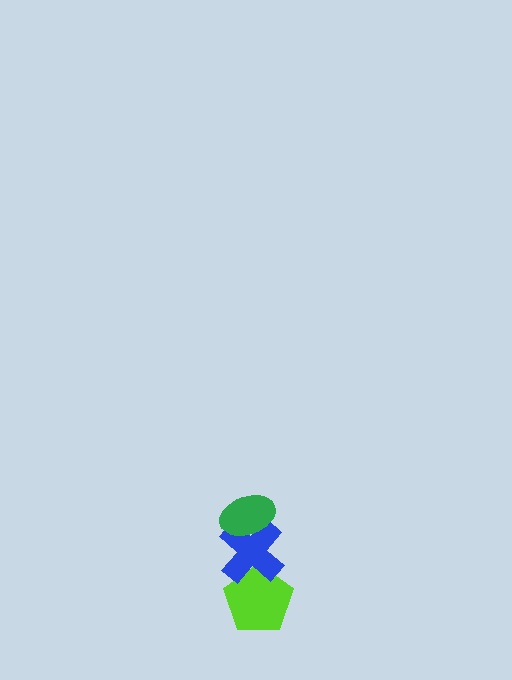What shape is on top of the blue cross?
The green ellipse is on top of the blue cross.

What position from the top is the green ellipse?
The green ellipse is 1st from the top.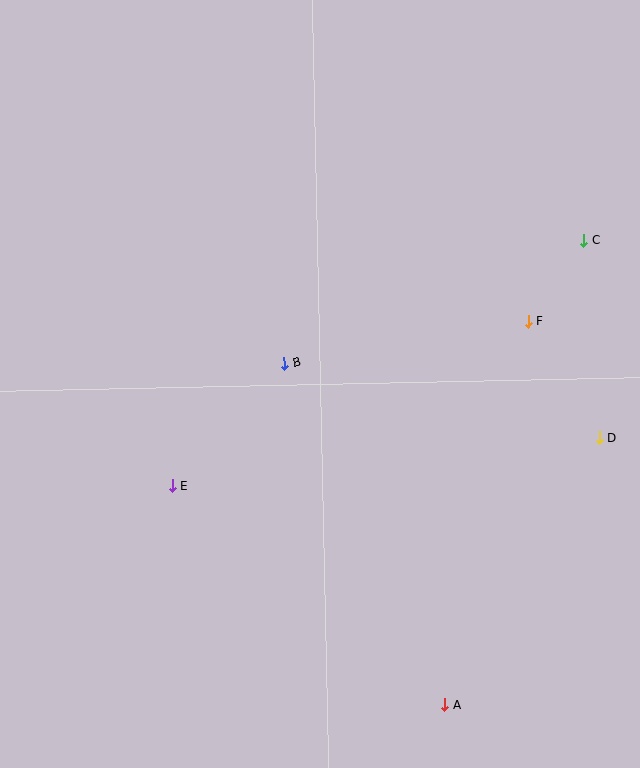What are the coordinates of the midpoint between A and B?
The midpoint between A and B is at (364, 534).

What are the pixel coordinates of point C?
Point C is at (584, 241).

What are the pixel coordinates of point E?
Point E is at (172, 486).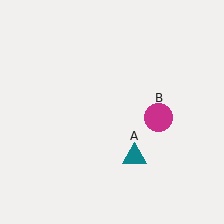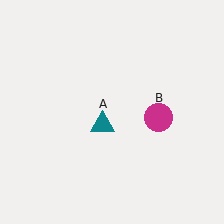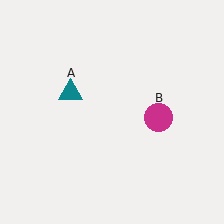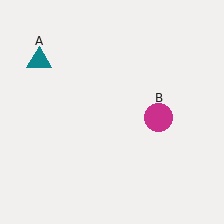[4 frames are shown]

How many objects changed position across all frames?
1 object changed position: teal triangle (object A).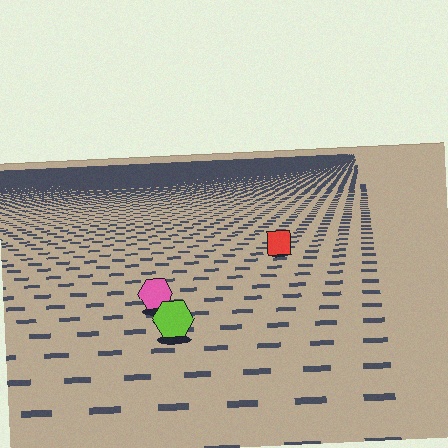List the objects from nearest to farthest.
From nearest to farthest: the lime hexagon, the pink hexagon, the red square.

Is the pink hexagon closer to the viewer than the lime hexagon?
No. The lime hexagon is closer — you can tell from the texture gradient: the ground texture is coarser near it.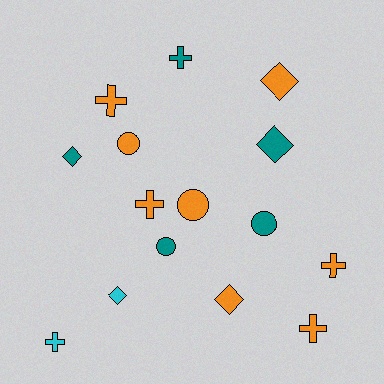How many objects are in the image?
There are 15 objects.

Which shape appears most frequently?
Cross, with 6 objects.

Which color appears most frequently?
Orange, with 8 objects.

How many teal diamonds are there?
There are 2 teal diamonds.